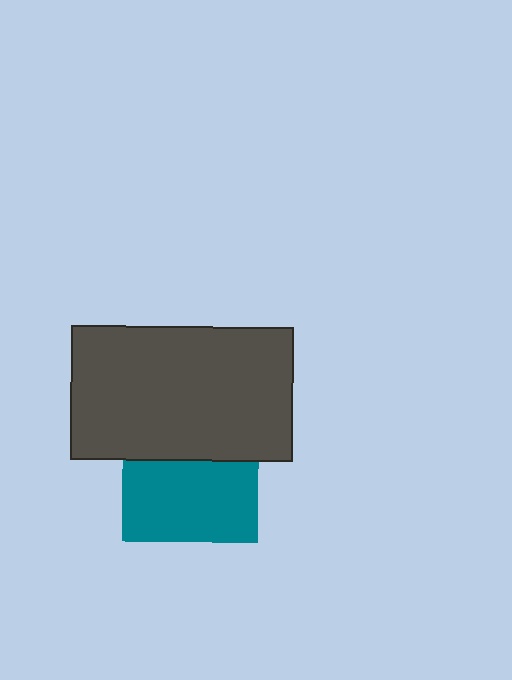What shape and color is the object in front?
The object in front is a dark gray rectangle.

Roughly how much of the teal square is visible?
About half of it is visible (roughly 60%).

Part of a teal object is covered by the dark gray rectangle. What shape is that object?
It is a square.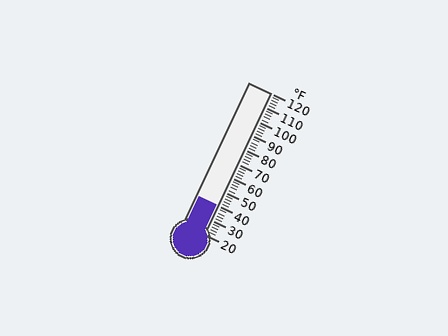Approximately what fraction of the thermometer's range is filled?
The thermometer is filled to approximately 20% of its range.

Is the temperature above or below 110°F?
The temperature is below 110°F.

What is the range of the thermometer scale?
The thermometer scale ranges from 20°F to 120°F.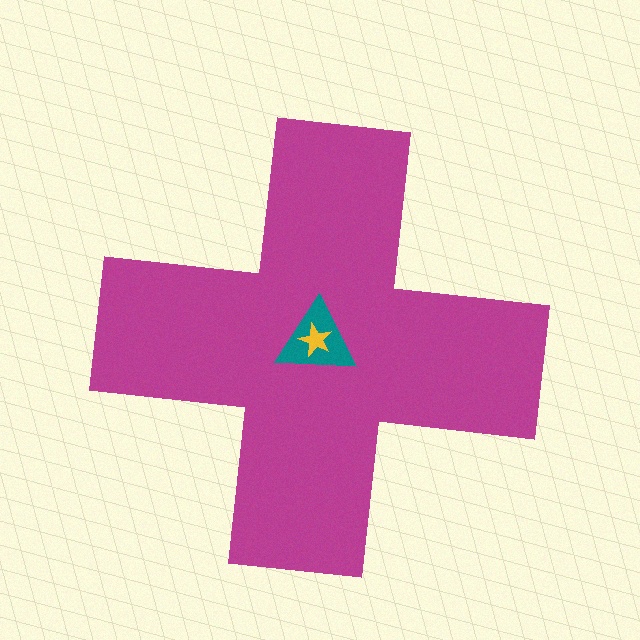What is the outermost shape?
The magenta cross.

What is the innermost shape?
The yellow star.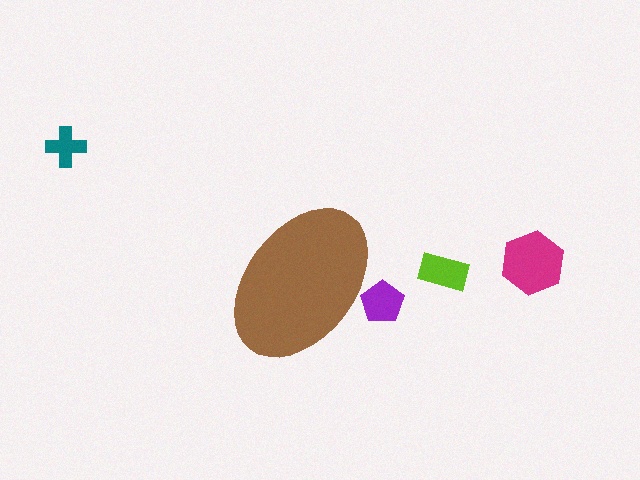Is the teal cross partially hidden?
No, the teal cross is fully visible.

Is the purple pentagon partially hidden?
Yes, the purple pentagon is partially hidden behind the brown ellipse.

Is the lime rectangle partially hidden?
No, the lime rectangle is fully visible.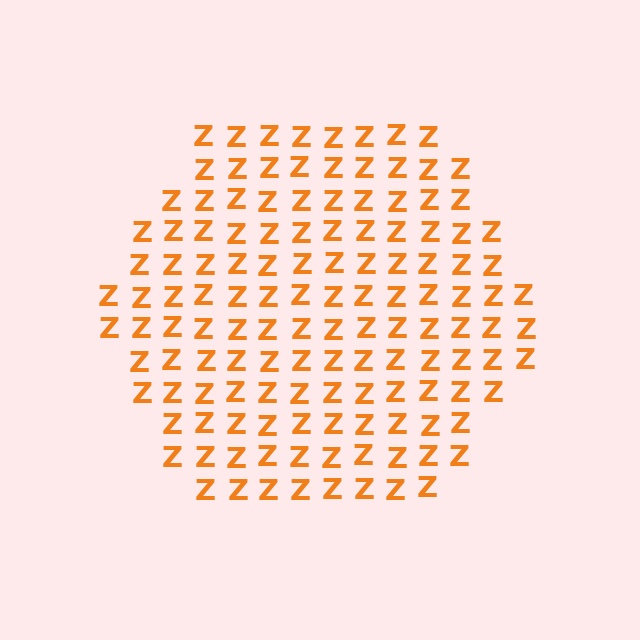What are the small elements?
The small elements are letter Z's.